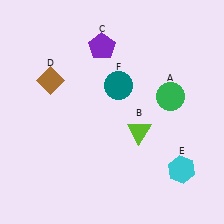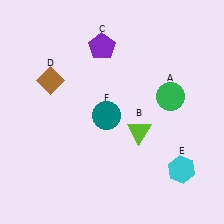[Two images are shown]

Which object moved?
The teal circle (F) moved down.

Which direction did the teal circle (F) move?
The teal circle (F) moved down.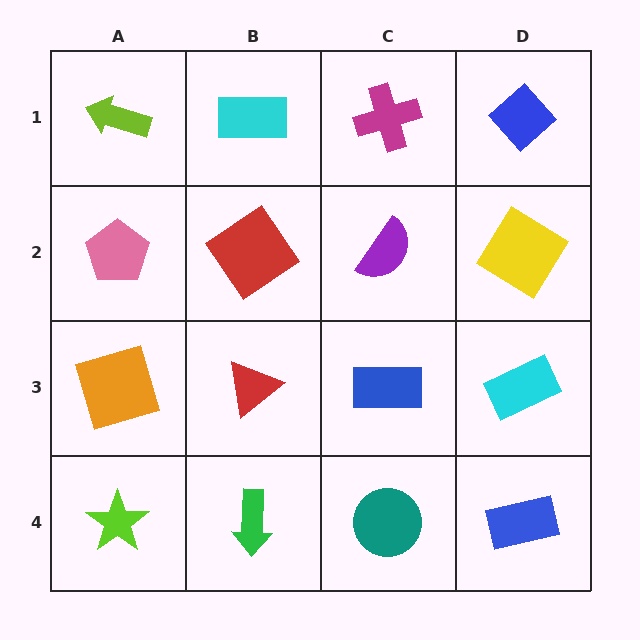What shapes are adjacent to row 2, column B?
A cyan rectangle (row 1, column B), a red triangle (row 3, column B), a pink pentagon (row 2, column A), a purple semicircle (row 2, column C).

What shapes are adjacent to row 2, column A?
A lime arrow (row 1, column A), an orange square (row 3, column A), a red diamond (row 2, column B).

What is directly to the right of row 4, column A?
A green arrow.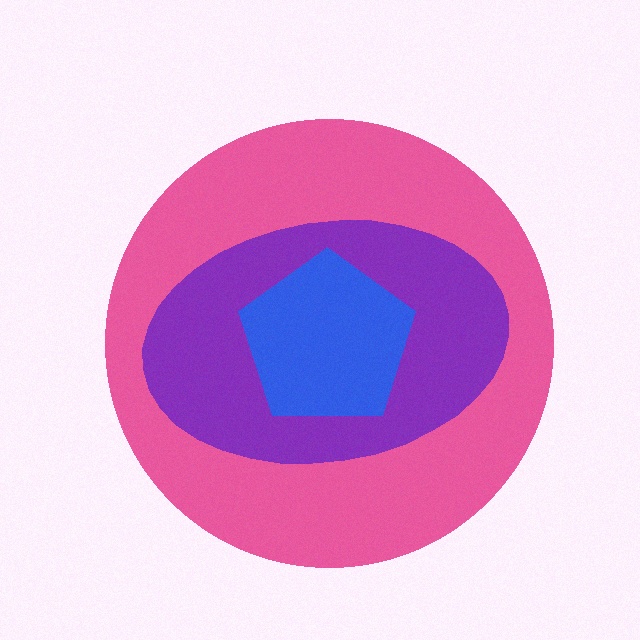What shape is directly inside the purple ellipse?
The blue pentagon.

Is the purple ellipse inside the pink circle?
Yes.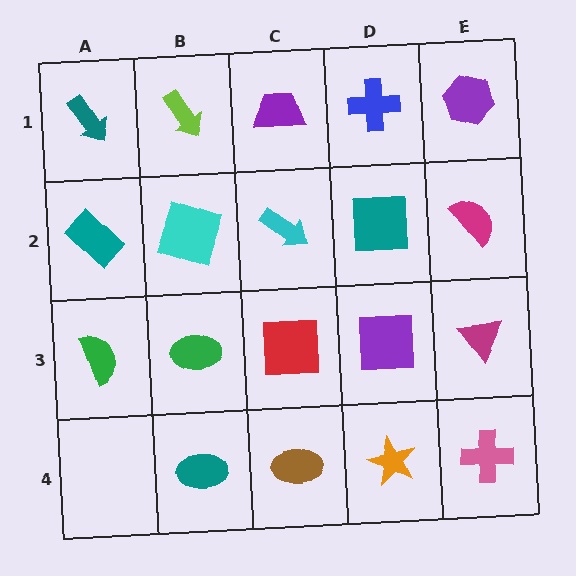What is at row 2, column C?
A cyan arrow.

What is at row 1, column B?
A lime arrow.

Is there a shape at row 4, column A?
No, that cell is empty.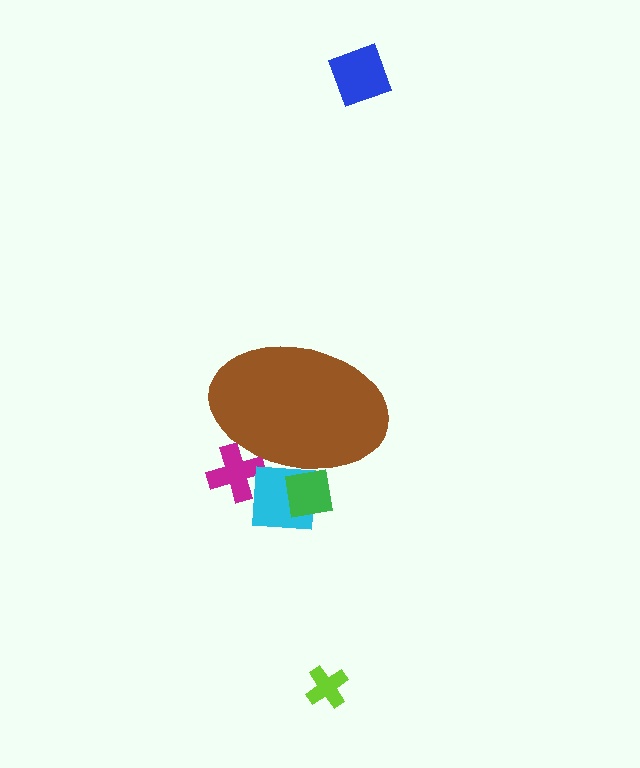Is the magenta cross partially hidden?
Yes, the magenta cross is partially hidden behind the brown ellipse.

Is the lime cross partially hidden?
No, the lime cross is fully visible.